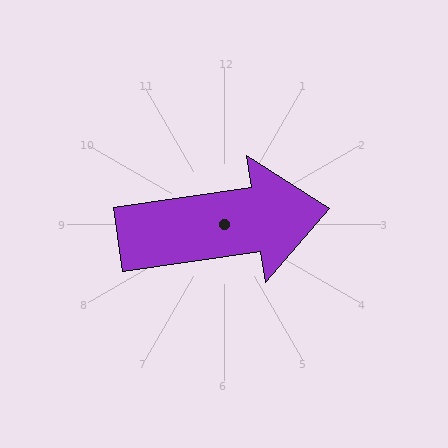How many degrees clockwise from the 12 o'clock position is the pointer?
Approximately 82 degrees.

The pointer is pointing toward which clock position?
Roughly 3 o'clock.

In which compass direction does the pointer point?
East.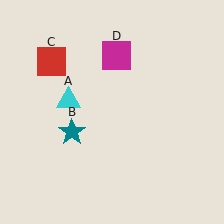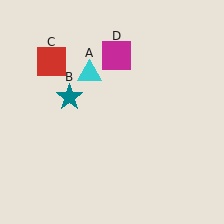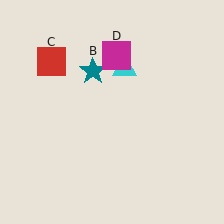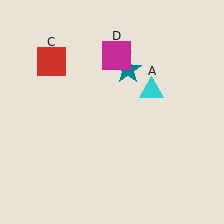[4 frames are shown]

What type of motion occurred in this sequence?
The cyan triangle (object A), teal star (object B) rotated clockwise around the center of the scene.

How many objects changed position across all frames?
2 objects changed position: cyan triangle (object A), teal star (object B).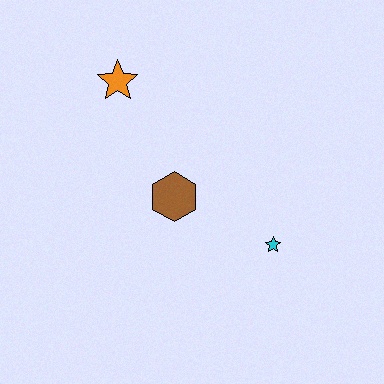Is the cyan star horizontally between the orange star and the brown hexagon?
No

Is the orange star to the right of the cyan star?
No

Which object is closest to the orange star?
The brown hexagon is closest to the orange star.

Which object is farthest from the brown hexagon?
The orange star is farthest from the brown hexagon.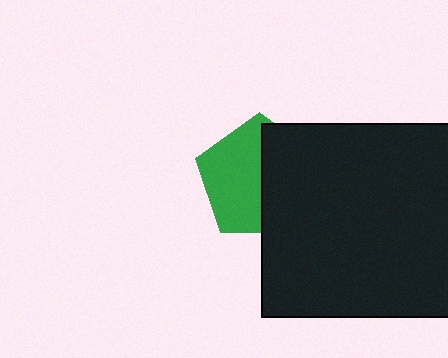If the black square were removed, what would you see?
You would see the complete green pentagon.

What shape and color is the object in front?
The object in front is a black square.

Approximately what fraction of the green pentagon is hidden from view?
Roughly 47% of the green pentagon is hidden behind the black square.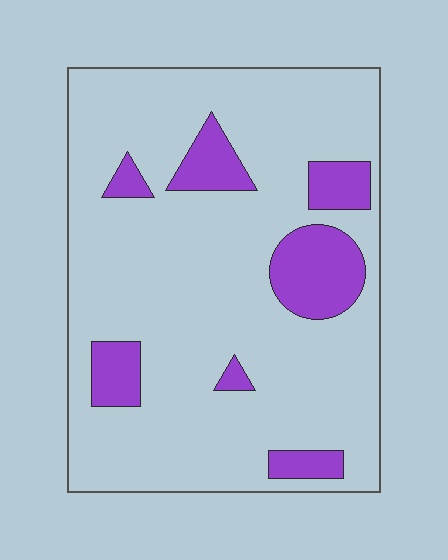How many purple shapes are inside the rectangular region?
7.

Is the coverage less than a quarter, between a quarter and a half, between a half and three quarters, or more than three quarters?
Less than a quarter.